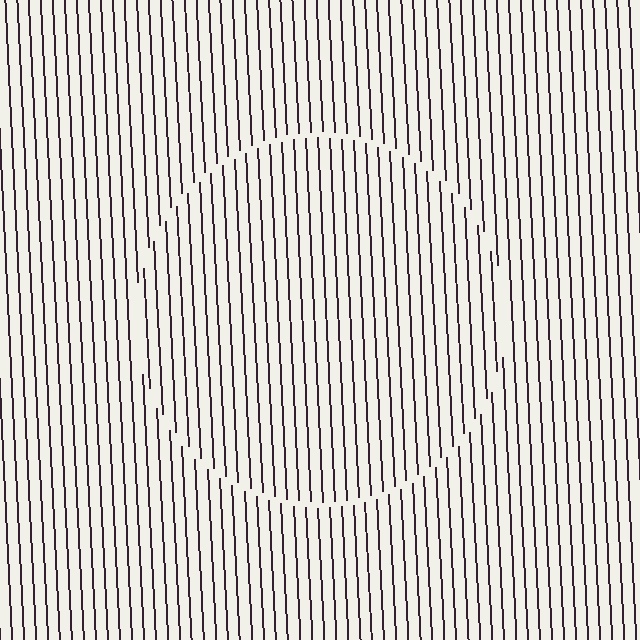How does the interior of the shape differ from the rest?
The interior of the shape contains the same grating, shifted by half a period — the contour is defined by the phase discontinuity where line-ends from the inner and outer gratings abut.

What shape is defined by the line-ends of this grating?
An illusory circle. The interior of the shape contains the same grating, shifted by half a period — the contour is defined by the phase discontinuity where line-ends from the inner and outer gratings abut.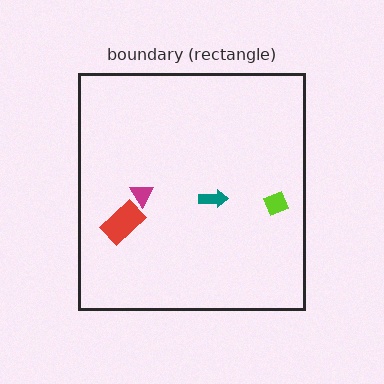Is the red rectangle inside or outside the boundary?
Inside.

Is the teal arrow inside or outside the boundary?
Inside.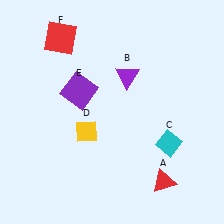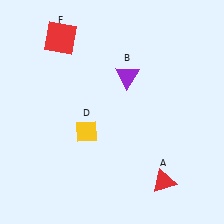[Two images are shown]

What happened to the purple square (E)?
The purple square (E) was removed in Image 2. It was in the top-left area of Image 1.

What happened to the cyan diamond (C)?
The cyan diamond (C) was removed in Image 2. It was in the bottom-right area of Image 1.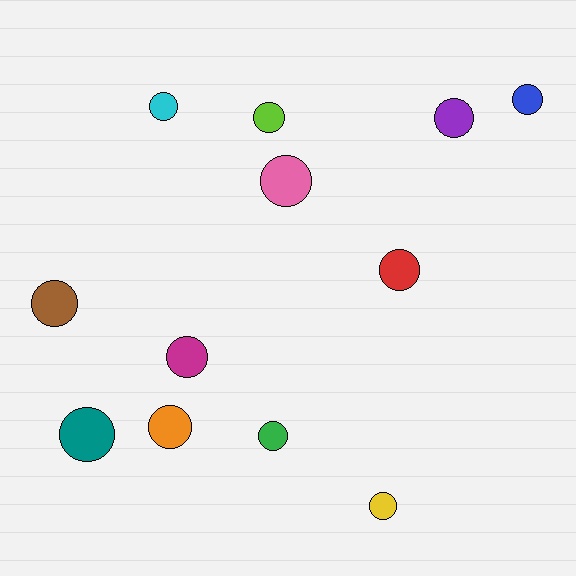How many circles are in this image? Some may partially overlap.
There are 12 circles.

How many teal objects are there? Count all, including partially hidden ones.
There is 1 teal object.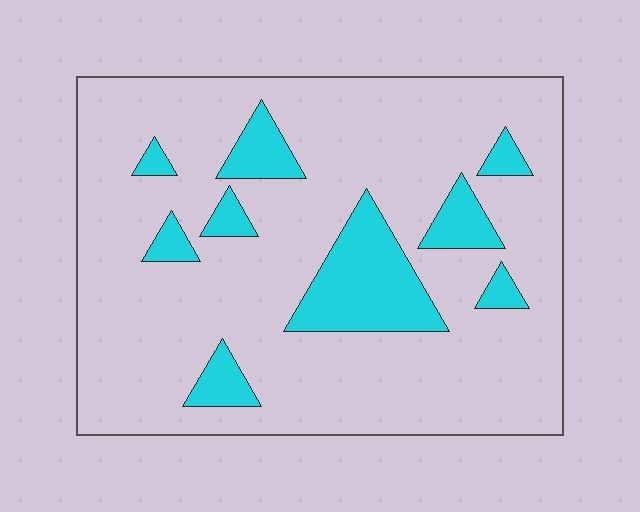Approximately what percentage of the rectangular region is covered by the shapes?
Approximately 15%.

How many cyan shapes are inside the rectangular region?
9.